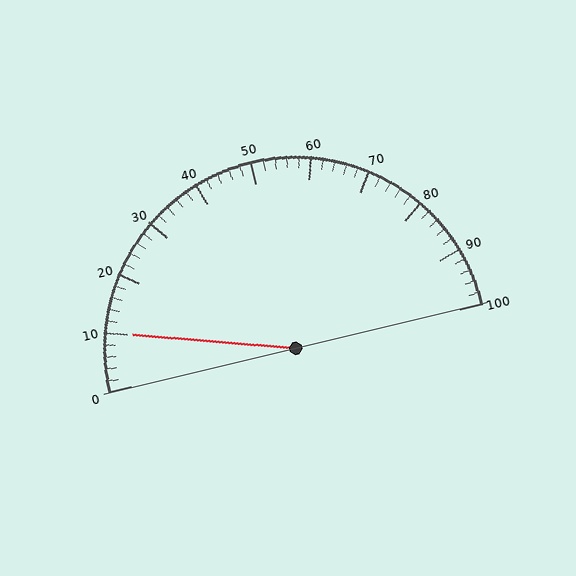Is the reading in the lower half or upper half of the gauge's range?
The reading is in the lower half of the range (0 to 100).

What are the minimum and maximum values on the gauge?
The gauge ranges from 0 to 100.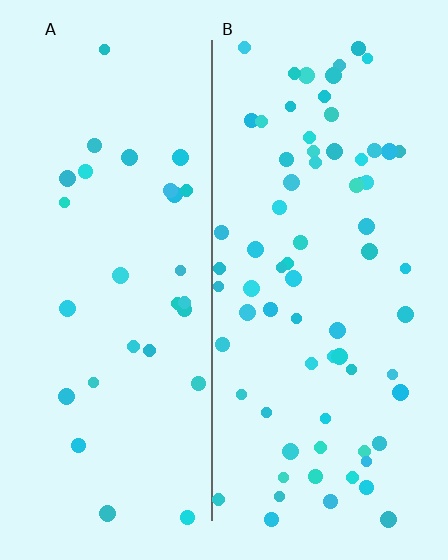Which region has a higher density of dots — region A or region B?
B (the right).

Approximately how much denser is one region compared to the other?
Approximately 2.5× — region B over region A.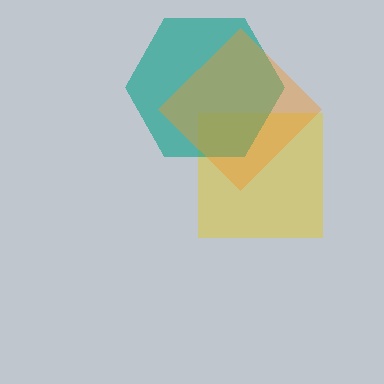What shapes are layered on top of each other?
The layered shapes are: a yellow square, a teal hexagon, an orange diamond.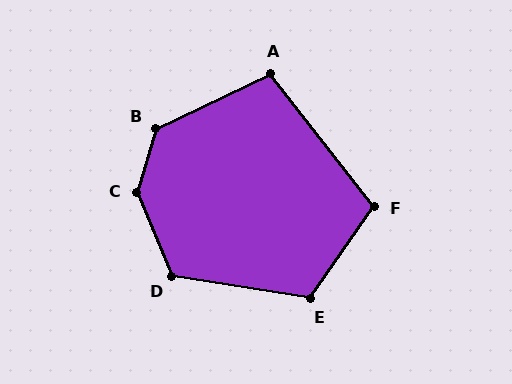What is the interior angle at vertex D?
Approximately 121 degrees (obtuse).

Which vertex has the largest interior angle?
C, at approximately 141 degrees.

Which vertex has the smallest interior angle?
A, at approximately 103 degrees.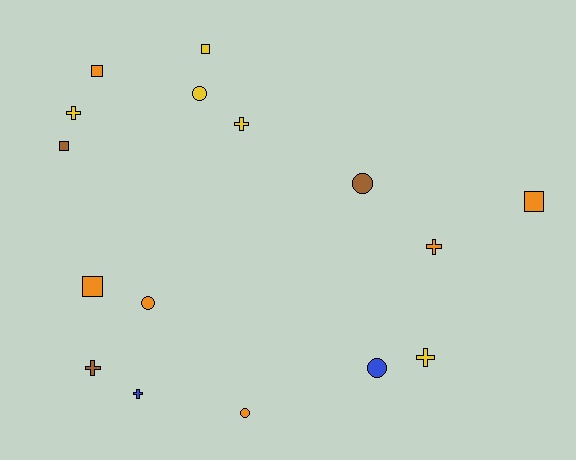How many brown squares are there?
There is 1 brown square.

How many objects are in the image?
There are 16 objects.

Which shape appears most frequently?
Cross, with 6 objects.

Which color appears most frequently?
Orange, with 6 objects.